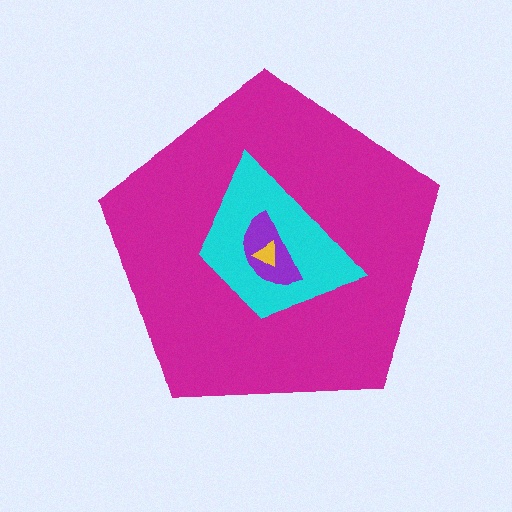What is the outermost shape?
The magenta pentagon.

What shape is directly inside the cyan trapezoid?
The purple semicircle.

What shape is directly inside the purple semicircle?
The yellow triangle.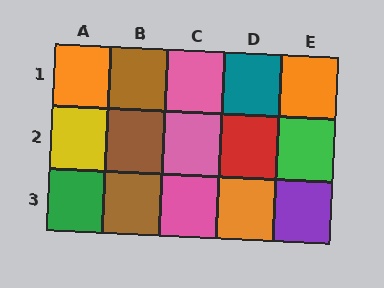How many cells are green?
2 cells are green.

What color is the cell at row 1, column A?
Orange.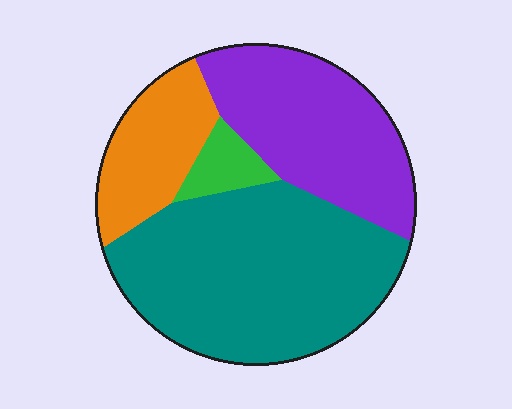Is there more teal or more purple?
Teal.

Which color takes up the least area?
Green, at roughly 5%.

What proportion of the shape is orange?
Orange covers around 15% of the shape.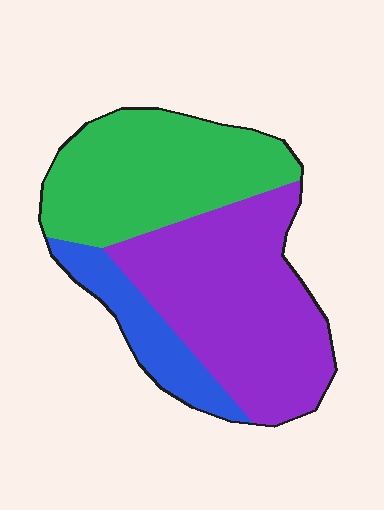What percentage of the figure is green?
Green covers around 40% of the figure.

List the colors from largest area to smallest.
From largest to smallest: purple, green, blue.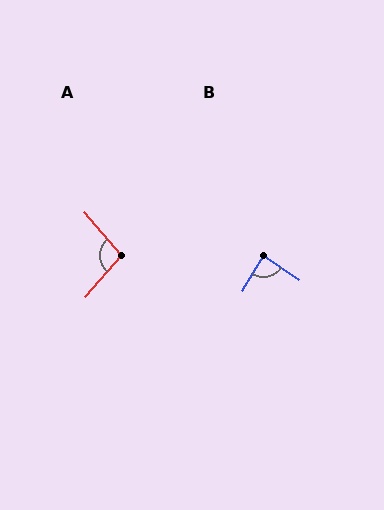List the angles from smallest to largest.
B (86°), A (99°).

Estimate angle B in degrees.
Approximately 86 degrees.